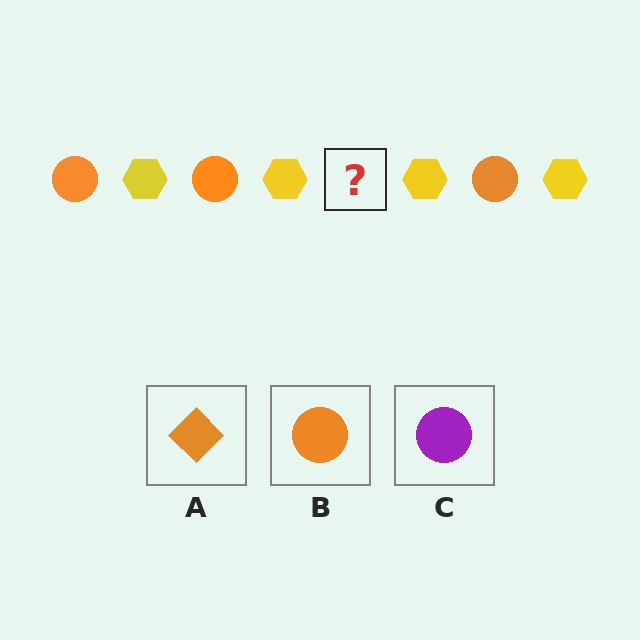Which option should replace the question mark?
Option B.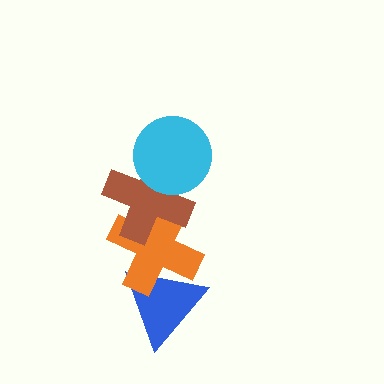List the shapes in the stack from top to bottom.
From top to bottom: the cyan circle, the brown cross, the orange cross, the blue triangle.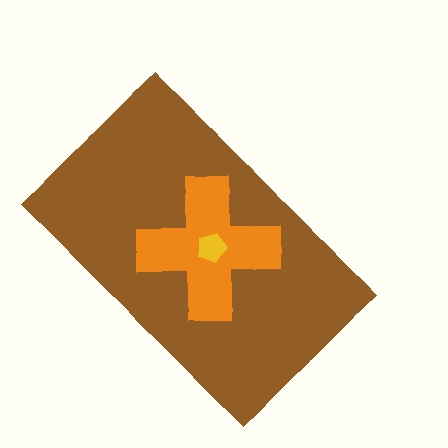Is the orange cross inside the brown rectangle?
Yes.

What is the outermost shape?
The brown rectangle.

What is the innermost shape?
The yellow pentagon.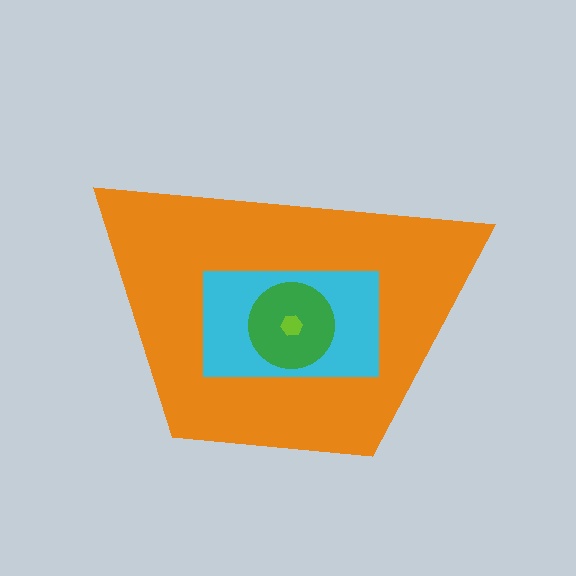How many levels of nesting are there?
4.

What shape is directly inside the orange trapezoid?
The cyan rectangle.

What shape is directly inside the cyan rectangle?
The green circle.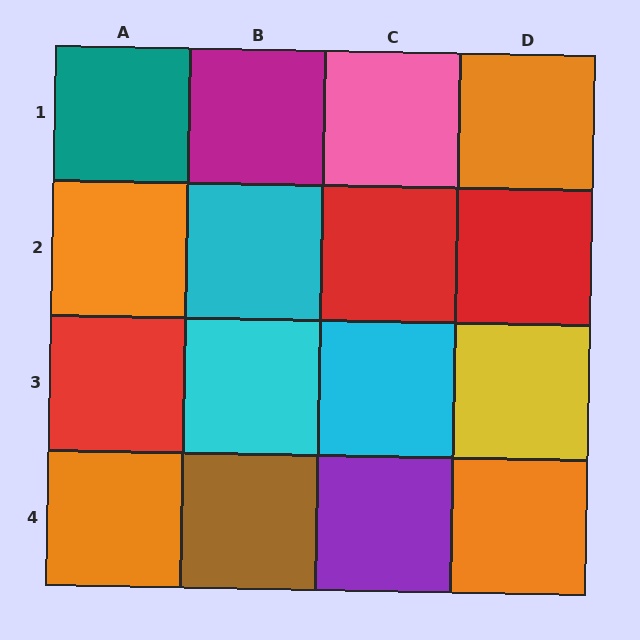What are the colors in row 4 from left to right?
Orange, brown, purple, orange.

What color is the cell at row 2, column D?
Red.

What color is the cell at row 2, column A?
Orange.